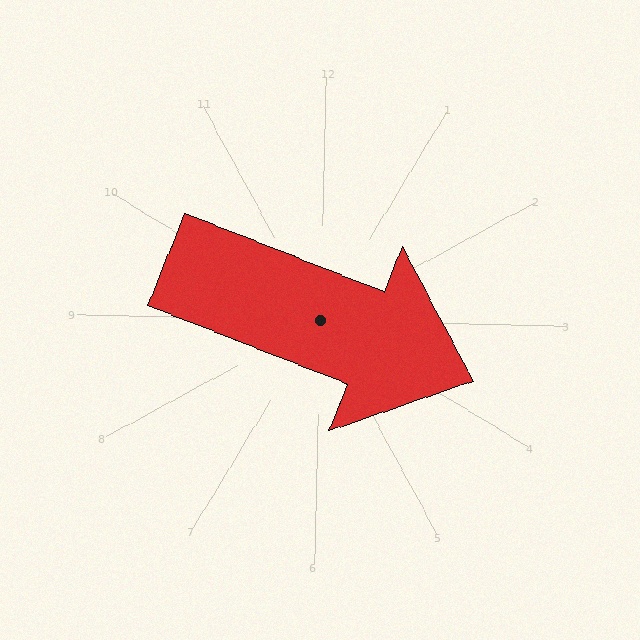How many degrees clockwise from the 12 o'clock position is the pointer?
Approximately 110 degrees.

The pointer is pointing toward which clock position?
Roughly 4 o'clock.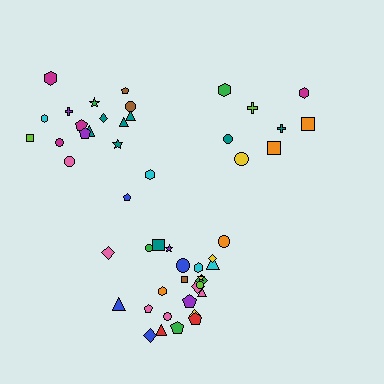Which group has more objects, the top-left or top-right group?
The top-left group.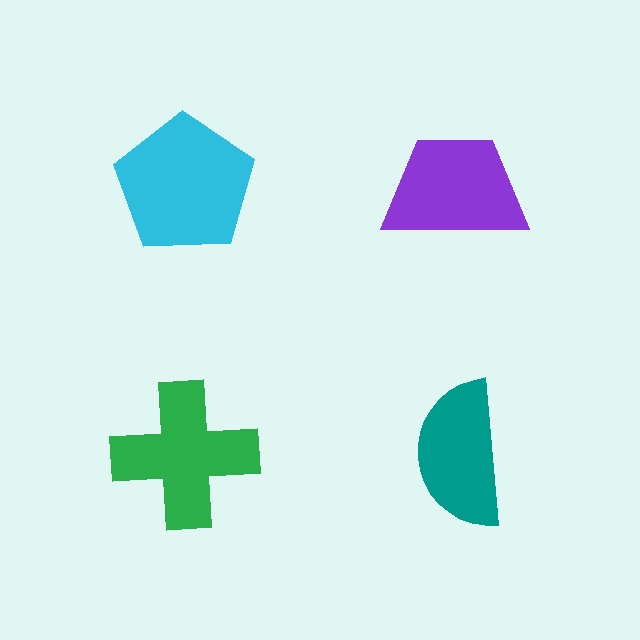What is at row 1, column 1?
A cyan pentagon.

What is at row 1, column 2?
A purple trapezoid.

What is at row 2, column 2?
A teal semicircle.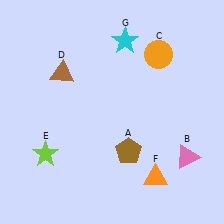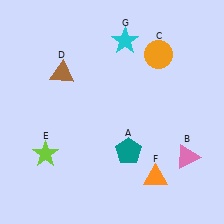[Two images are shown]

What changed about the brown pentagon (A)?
In Image 1, A is brown. In Image 2, it changed to teal.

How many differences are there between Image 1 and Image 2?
There is 1 difference between the two images.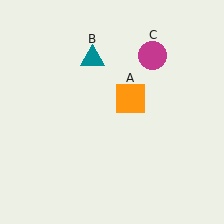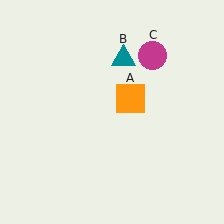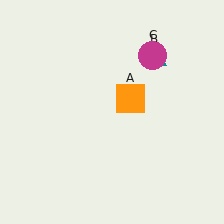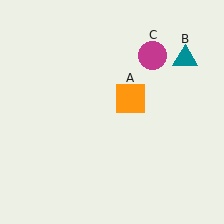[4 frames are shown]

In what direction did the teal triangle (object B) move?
The teal triangle (object B) moved right.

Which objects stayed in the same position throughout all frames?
Orange square (object A) and magenta circle (object C) remained stationary.